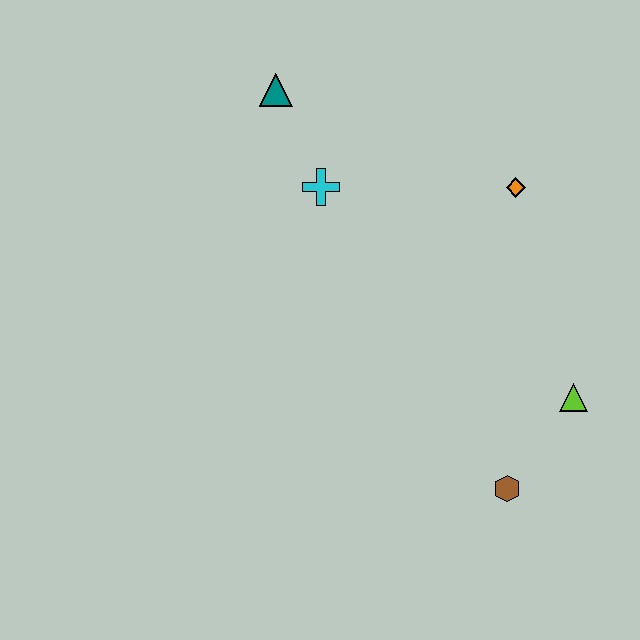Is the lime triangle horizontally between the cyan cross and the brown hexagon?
No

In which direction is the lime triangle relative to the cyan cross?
The lime triangle is to the right of the cyan cross.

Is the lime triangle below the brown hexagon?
No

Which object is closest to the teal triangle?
The cyan cross is closest to the teal triangle.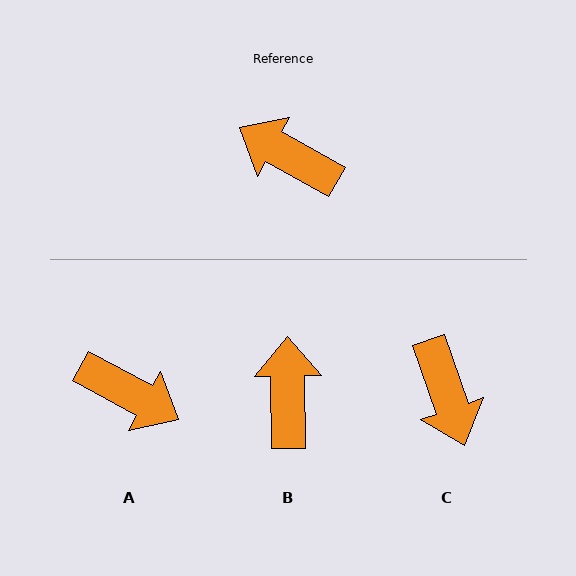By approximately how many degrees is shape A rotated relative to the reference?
Approximately 180 degrees clockwise.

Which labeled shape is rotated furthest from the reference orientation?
A, about 180 degrees away.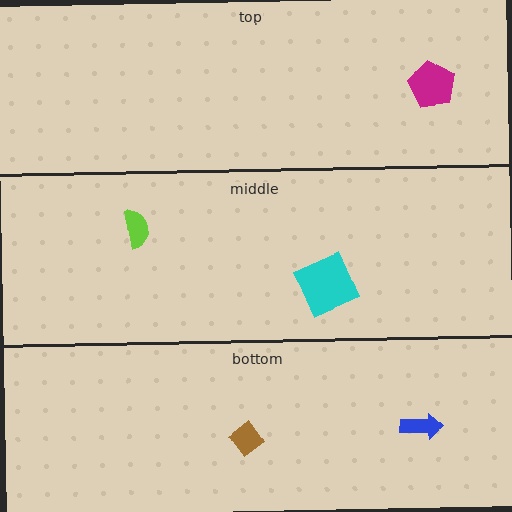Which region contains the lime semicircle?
The middle region.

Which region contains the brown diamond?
The bottom region.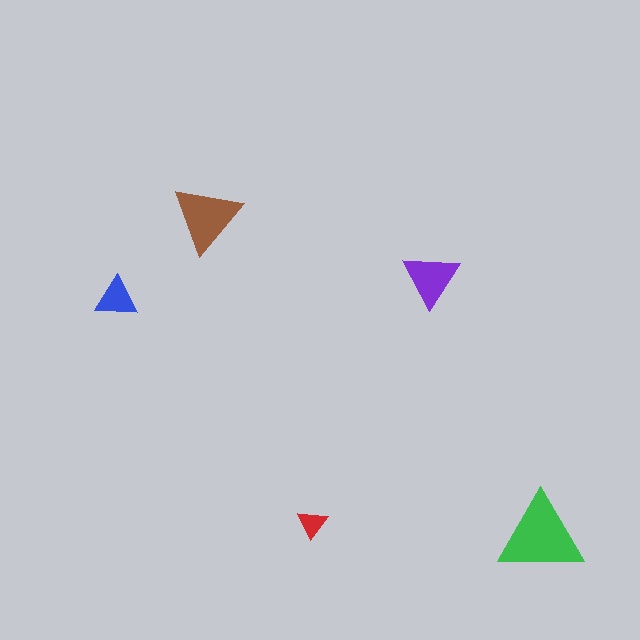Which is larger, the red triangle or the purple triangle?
The purple one.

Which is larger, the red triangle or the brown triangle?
The brown one.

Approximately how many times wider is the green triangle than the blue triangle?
About 2 times wider.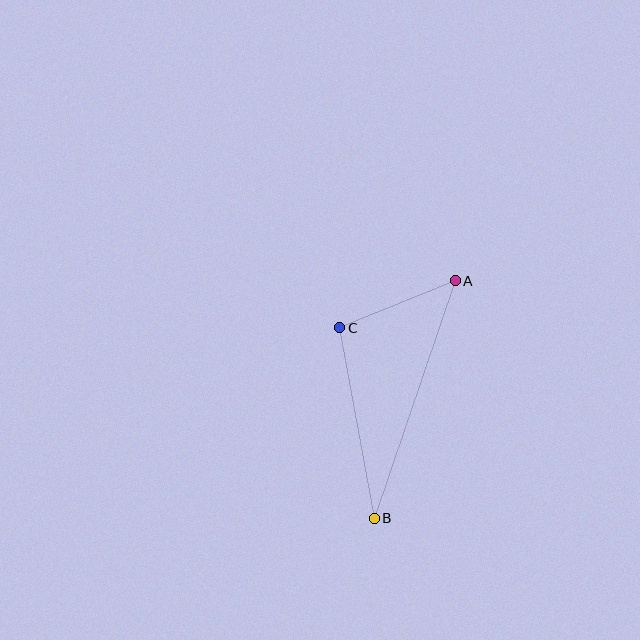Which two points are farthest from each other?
Points A and B are farthest from each other.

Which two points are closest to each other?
Points A and C are closest to each other.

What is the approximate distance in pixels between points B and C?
The distance between B and C is approximately 193 pixels.